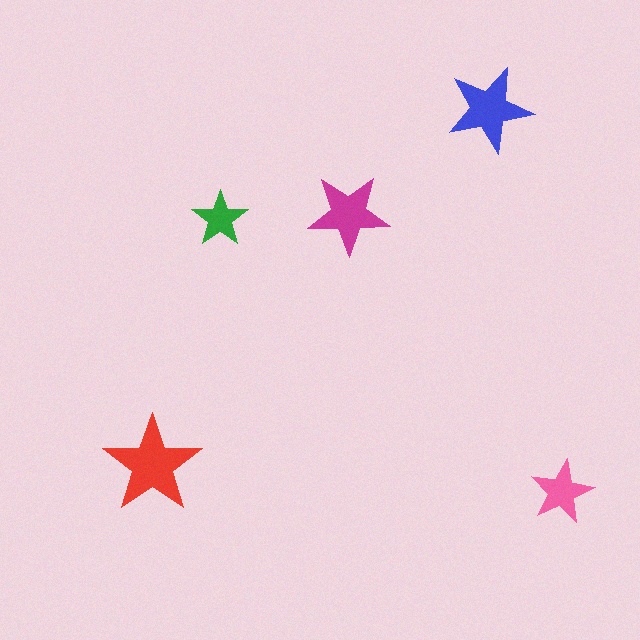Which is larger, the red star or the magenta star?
The red one.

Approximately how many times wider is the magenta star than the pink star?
About 1.5 times wider.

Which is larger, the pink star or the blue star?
The blue one.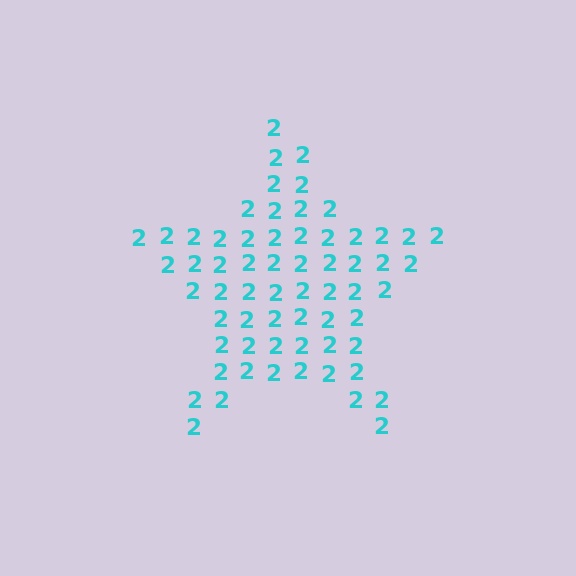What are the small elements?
The small elements are digit 2's.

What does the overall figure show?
The overall figure shows a star.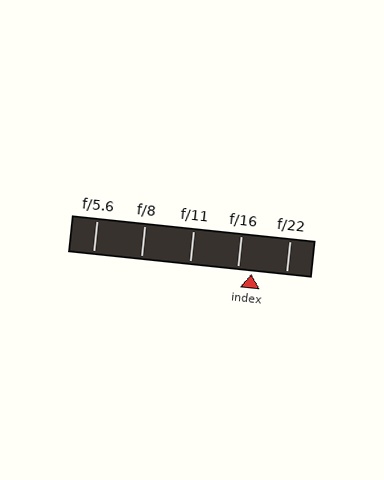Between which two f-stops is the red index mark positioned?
The index mark is between f/16 and f/22.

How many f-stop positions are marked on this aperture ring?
There are 5 f-stop positions marked.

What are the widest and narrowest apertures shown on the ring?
The widest aperture shown is f/5.6 and the narrowest is f/22.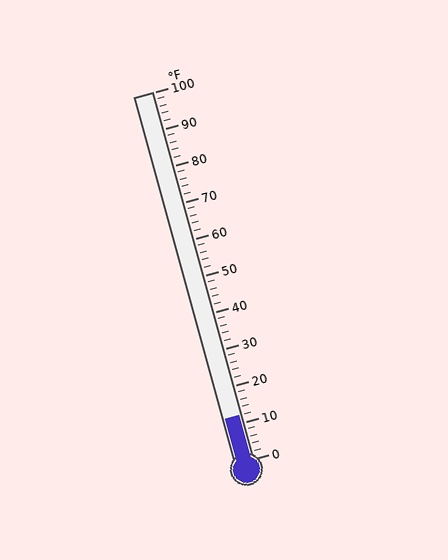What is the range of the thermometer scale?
The thermometer scale ranges from 0°F to 100°F.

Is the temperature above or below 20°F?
The temperature is below 20°F.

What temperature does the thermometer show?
The thermometer shows approximately 12°F.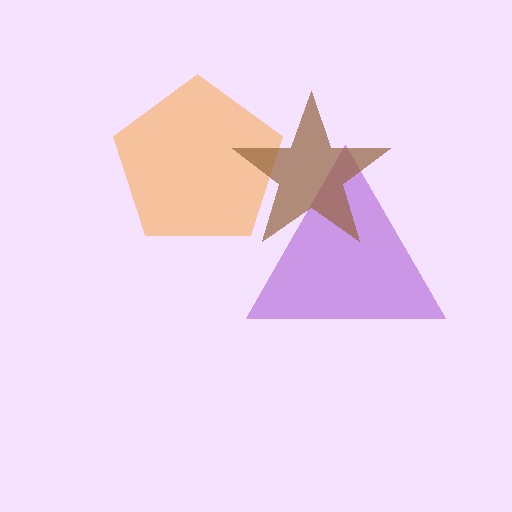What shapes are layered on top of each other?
The layered shapes are: an orange pentagon, a purple triangle, a brown star.